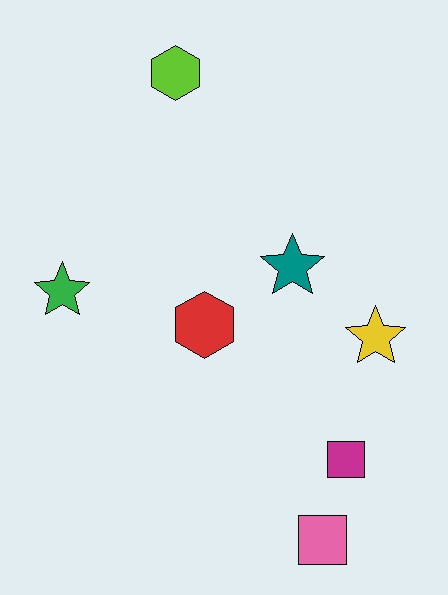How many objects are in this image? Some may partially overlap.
There are 7 objects.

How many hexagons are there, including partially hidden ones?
There are 2 hexagons.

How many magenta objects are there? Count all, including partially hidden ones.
There is 1 magenta object.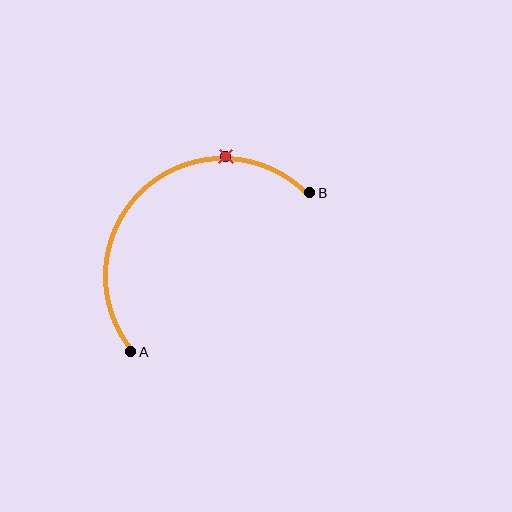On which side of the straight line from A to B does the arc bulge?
The arc bulges above and to the left of the straight line connecting A and B.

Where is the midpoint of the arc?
The arc midpoint is the point on the curve farthest from the straight line joining A and B. It sits above and to the left of that line.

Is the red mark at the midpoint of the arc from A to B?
No. The red mark lies on the arc but is closer to endpoint B. The arc midpoint would be at the point on the curve equidistant along the arc from both A and B.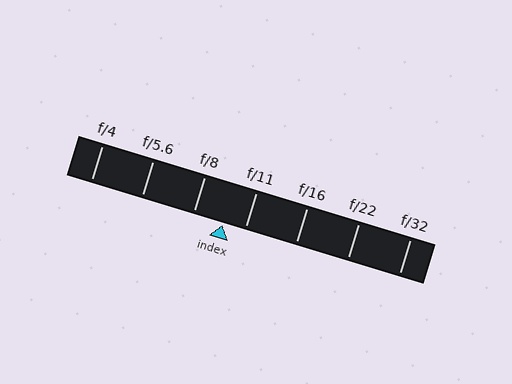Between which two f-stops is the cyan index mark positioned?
The index mark is between f/8 and f/11.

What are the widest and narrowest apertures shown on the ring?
The widest aperture shown is f/4 and the narrowest is f/32.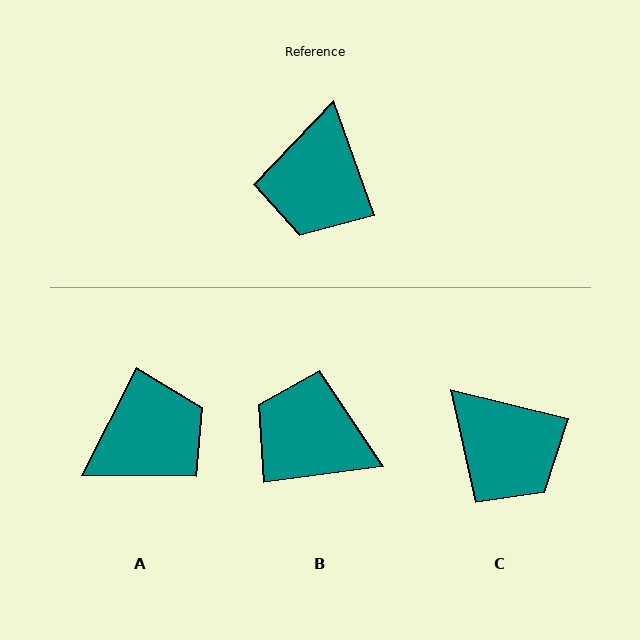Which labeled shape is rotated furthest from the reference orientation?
A, about 133 degrees away.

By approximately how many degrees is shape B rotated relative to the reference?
Approximately 102 degrees clockwise.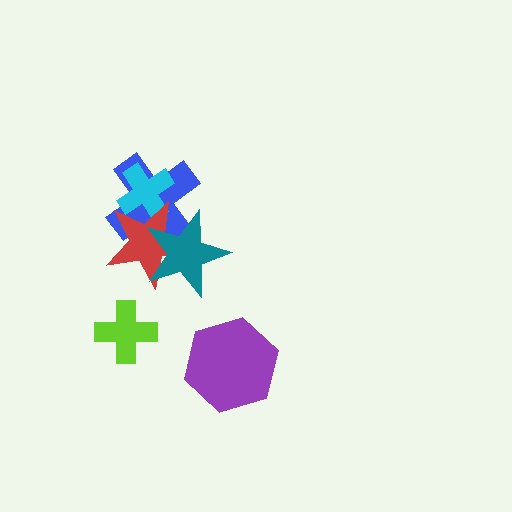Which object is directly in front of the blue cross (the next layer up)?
The cyan cross is directly in front of the blue cross.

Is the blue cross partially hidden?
Yes, it is partially covered by another shape.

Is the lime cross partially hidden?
No, no other shape covers it.